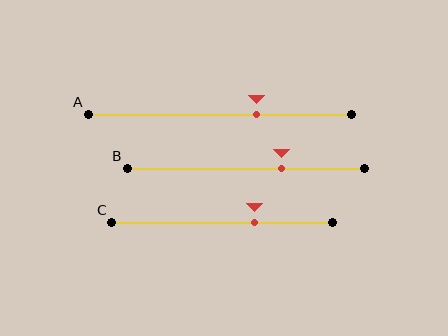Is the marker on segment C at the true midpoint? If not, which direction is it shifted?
No, the marker on segment C is shifted to the right by about 15% of the segment length.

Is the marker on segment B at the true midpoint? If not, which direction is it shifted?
No, the marker on segment B is shifted to the right by about 15% of the segment length.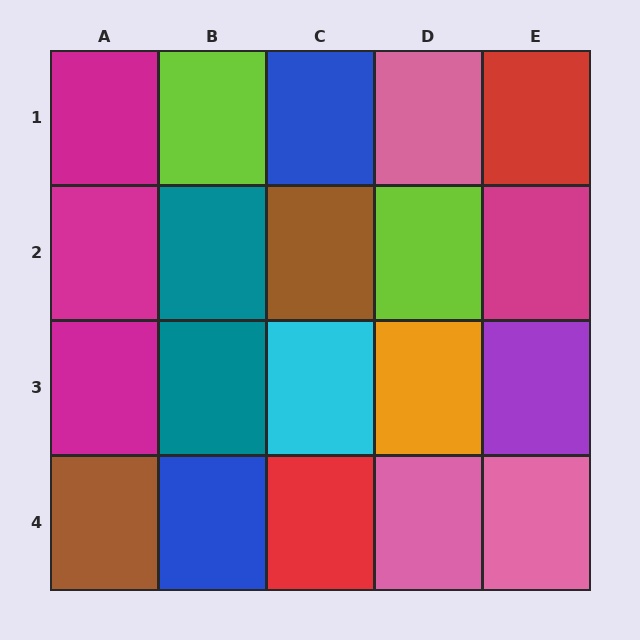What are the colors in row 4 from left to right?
Brown, blue, red, pink, pink.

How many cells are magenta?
4 cells are magenta.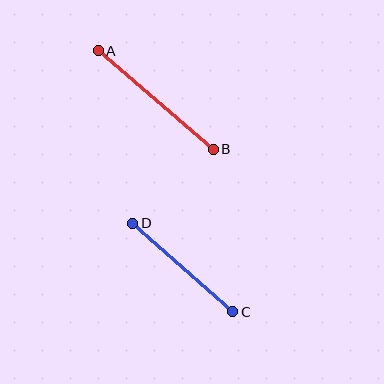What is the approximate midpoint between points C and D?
The midpoint is at approximately (183, 268) pixels.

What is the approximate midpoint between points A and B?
The midpoint is at approximately (156, 100) pixels.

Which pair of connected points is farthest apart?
Points A and B are farthest apart.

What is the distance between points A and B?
The distance is approximately 151 pixels.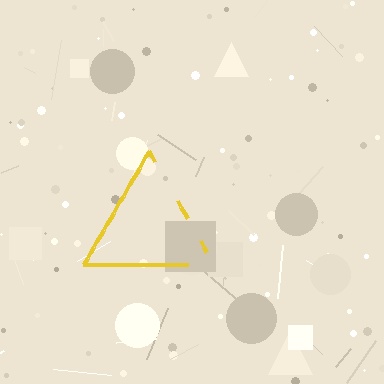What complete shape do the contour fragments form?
The contour fragments form a triangle.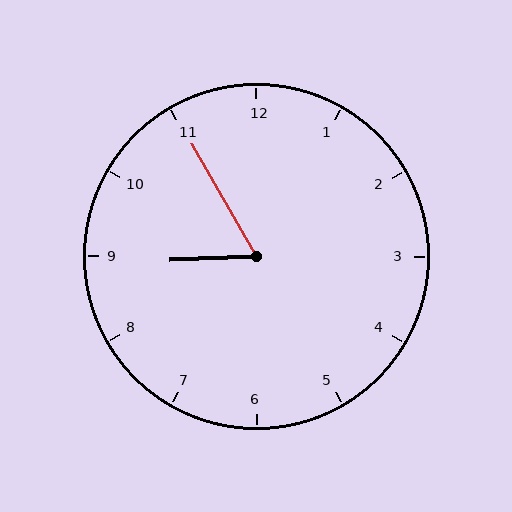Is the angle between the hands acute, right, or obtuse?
It is acute.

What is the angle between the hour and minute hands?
Approximately 62 degrees.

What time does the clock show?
8:55.